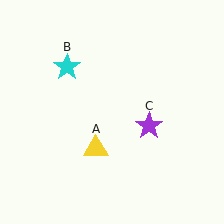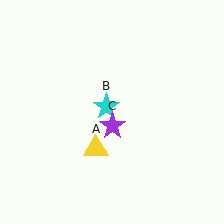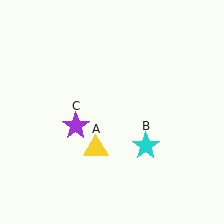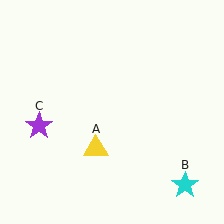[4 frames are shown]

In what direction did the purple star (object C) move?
The purple star (object C) moved left.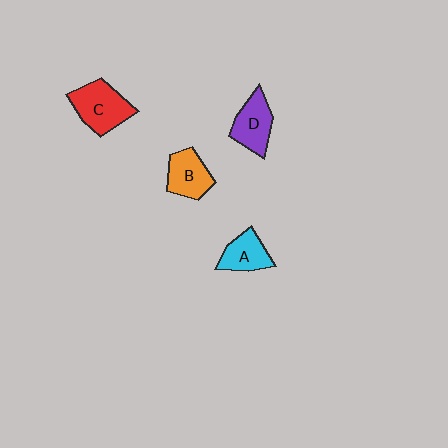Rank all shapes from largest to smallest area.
From largest to smallest: C (red), D (purple), B (orange), A (cyan).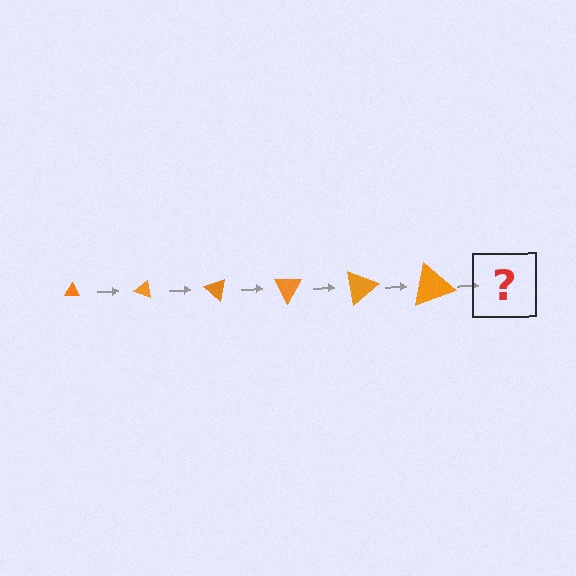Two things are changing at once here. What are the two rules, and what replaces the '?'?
The two rules are that the triangle grows larger each step and it rotates 20 degrees each step. The '?' should be a triangle, larger than the previous one and rotated 120 degrees from the start.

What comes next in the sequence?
The next element should be a triangle, larger than the previous one and rotated 120 degrees from the start.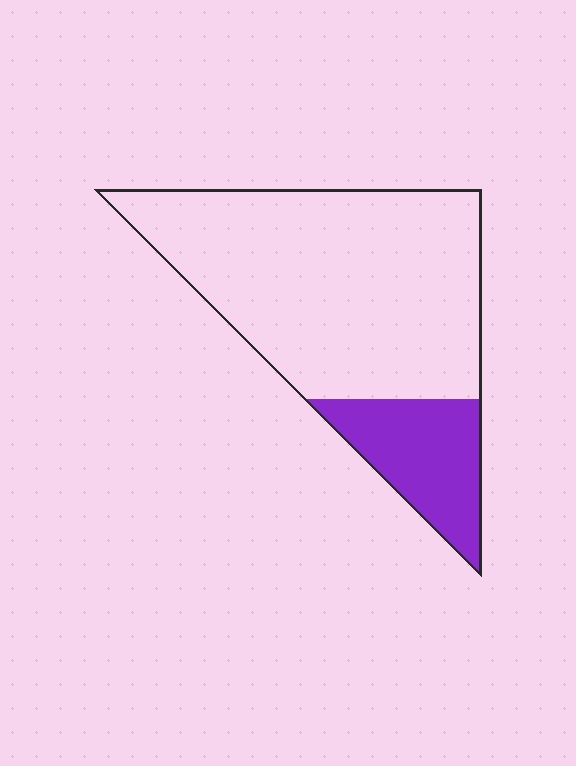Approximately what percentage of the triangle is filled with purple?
Approximately 20%.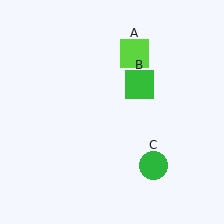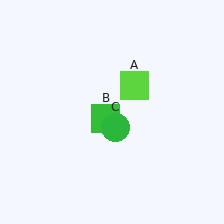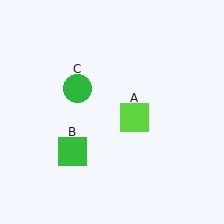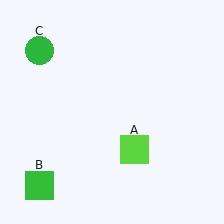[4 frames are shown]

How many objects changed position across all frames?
3 objects changed position: lime square (object A), green square (object B), green circle (object C).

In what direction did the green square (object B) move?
The green square (object B) moved down and to the left.